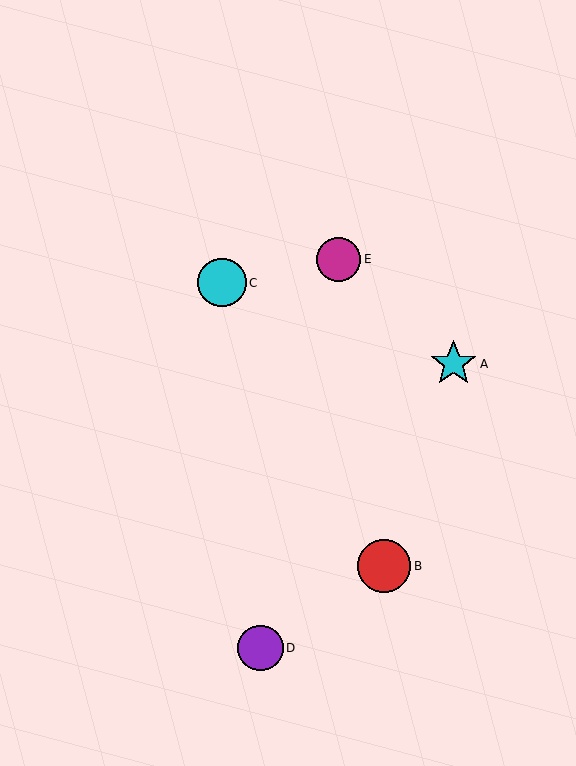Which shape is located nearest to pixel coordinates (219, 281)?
The cyan circle (labeled C) at (222, 283) is nearest to that location.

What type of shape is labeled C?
Shape C is a cyan circle.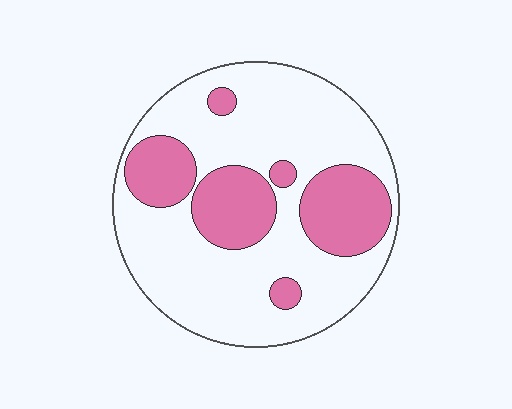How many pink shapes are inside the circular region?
6.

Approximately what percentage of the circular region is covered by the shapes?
Approximately 30%.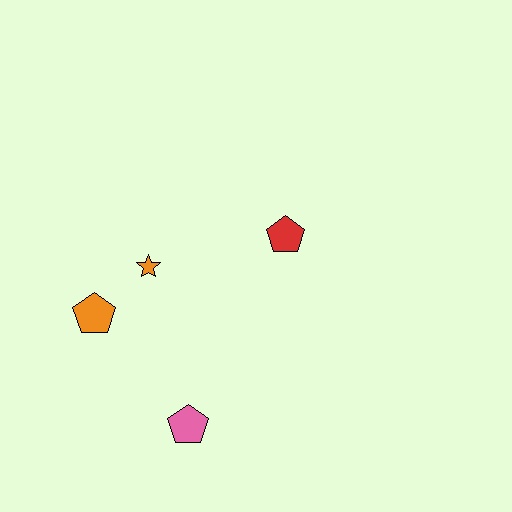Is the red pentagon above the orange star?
Yes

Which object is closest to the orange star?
The orange pentagon is closest to the orange star.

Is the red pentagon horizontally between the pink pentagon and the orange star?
No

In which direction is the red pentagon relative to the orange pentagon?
The red pentagon is to the right of the orange pentagon.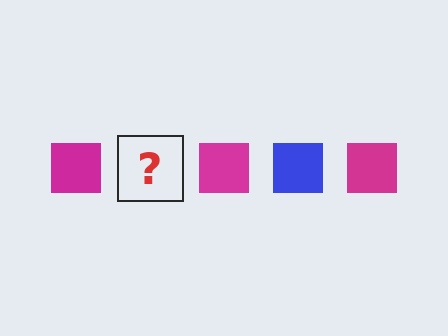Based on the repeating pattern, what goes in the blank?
The blank should be a blue square.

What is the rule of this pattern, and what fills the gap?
The rule is that the pattern cycles through magenta, blue squares. The gap should be filled with a blue square.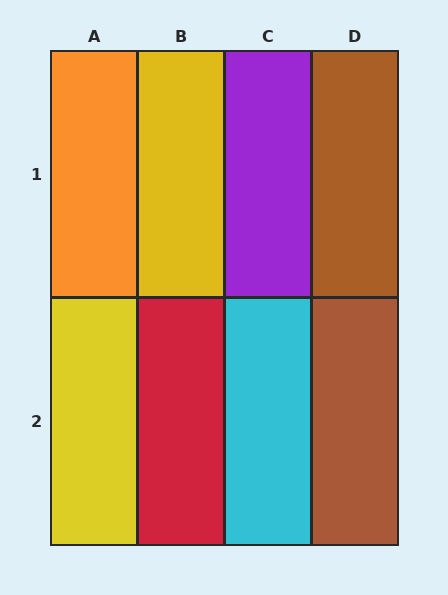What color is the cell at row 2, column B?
Red.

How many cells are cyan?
1 cell is cyan.